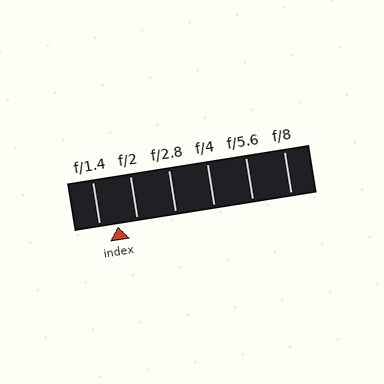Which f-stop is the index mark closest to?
The index mark is closest to f/1.4.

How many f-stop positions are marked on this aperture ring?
There are 6 f-stop positions marked.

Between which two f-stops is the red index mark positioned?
The index mark is between f/1.4 and f/2.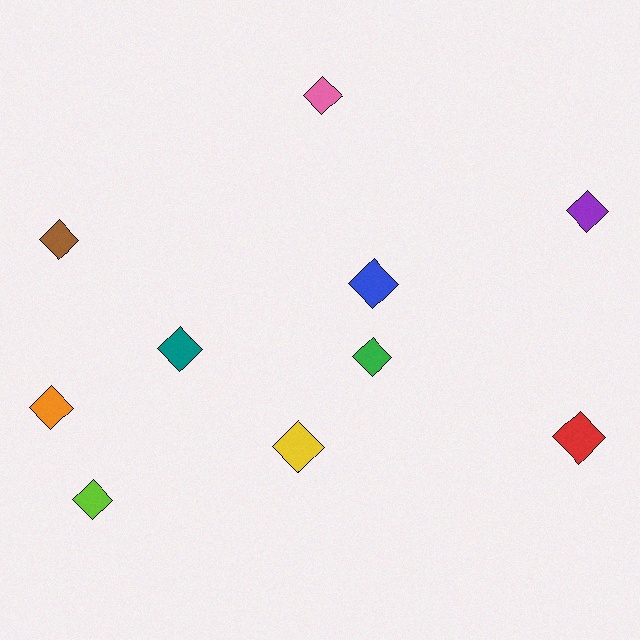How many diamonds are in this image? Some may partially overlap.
There are 10 diamonds.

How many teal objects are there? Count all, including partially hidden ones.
There is 1 teal object.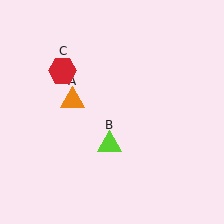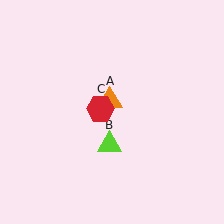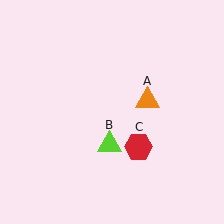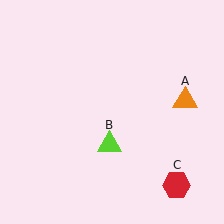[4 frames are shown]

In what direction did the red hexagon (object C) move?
The red hexagon (object C) moved down and to the right.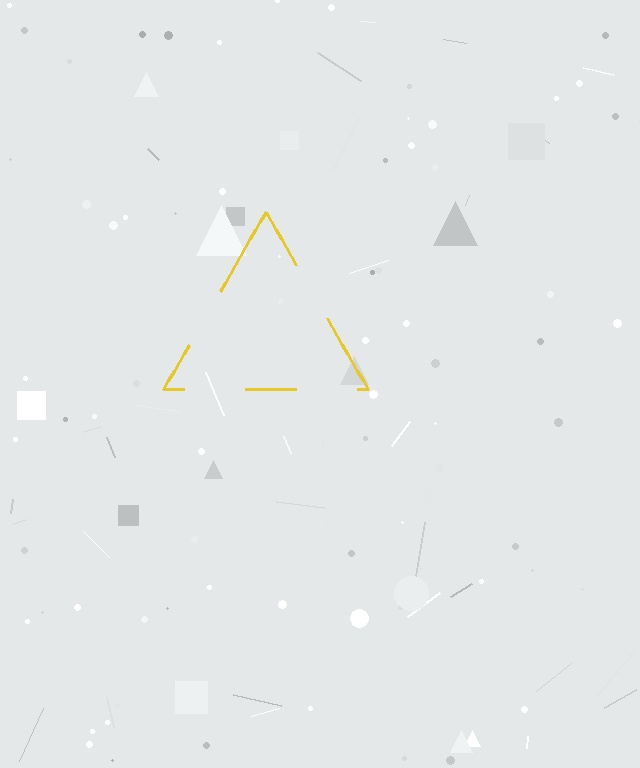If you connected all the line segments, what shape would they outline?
They would outline a triangle.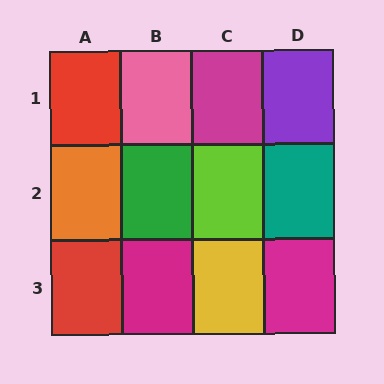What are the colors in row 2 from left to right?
Orange, green, lime, teal.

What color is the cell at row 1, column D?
Purple.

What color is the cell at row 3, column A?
Red.